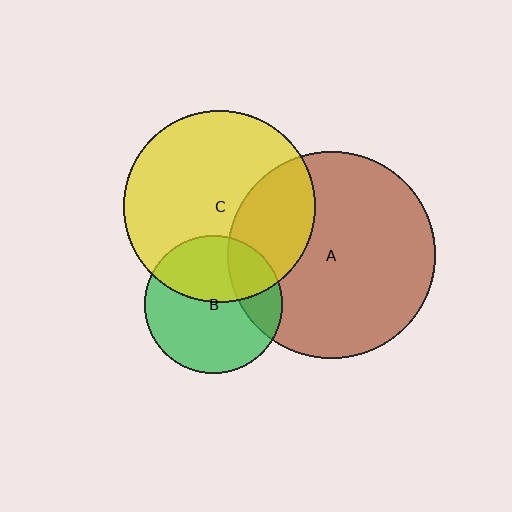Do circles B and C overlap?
Yes.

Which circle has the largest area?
Circle A (brown).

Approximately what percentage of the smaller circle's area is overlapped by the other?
Approximately 40%.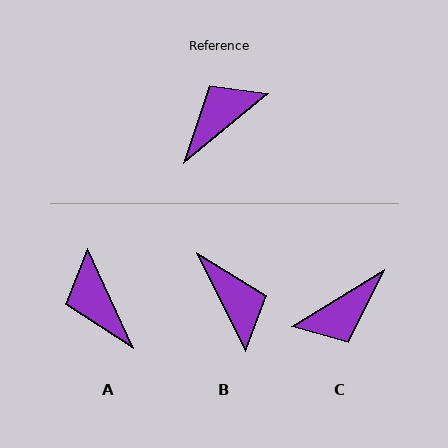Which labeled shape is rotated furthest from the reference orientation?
C, about 172 degrees away.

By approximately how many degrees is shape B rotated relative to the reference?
Approximately 103 degrees clockwise.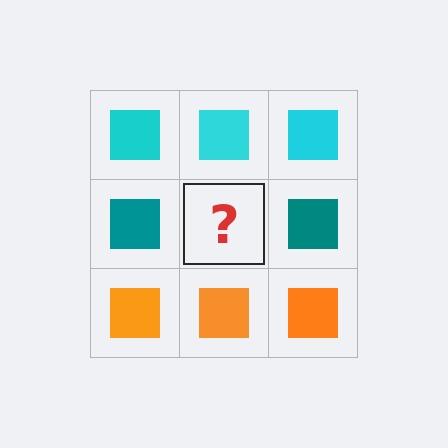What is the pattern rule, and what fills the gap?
The rule is that each row has a consistent color. The gap should be filled with a teal square.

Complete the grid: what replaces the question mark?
The question mark should be replaced with a teal square.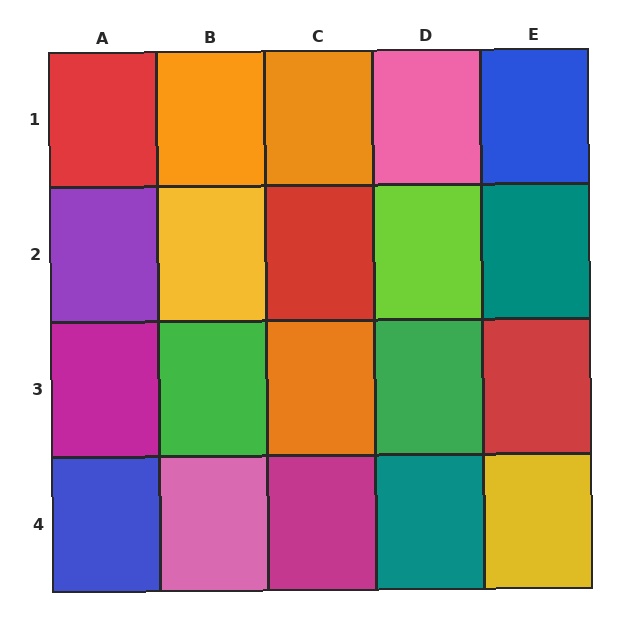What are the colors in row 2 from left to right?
Purple, yellow, red, lime, teal.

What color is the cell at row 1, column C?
Orange.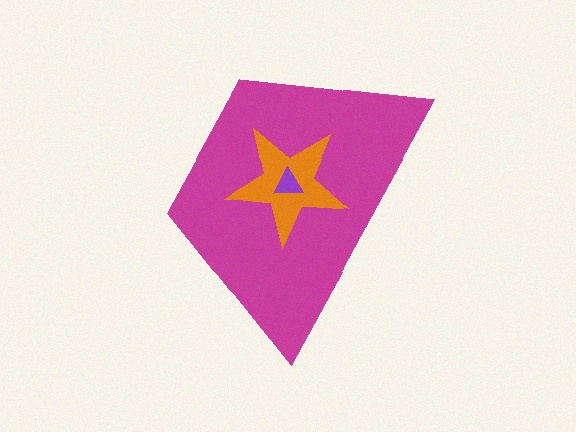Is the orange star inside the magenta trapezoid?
Yes.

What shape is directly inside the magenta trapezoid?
The orange star.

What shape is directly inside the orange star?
The purple triangle.